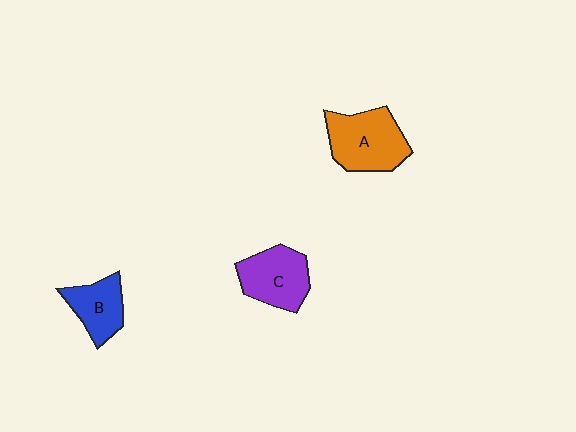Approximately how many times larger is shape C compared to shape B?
Approximately 1.3 times.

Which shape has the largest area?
Shape A (orange).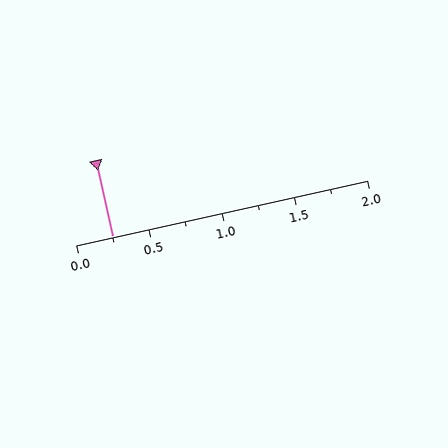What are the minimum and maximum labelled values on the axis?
The axis runs from 0.0 to 2.0.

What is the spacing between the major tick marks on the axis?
The major ticks are spaced 0.5 apart.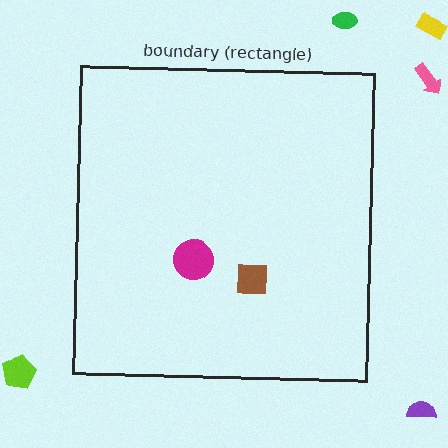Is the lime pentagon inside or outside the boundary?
Outside.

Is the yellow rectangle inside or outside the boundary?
Outside.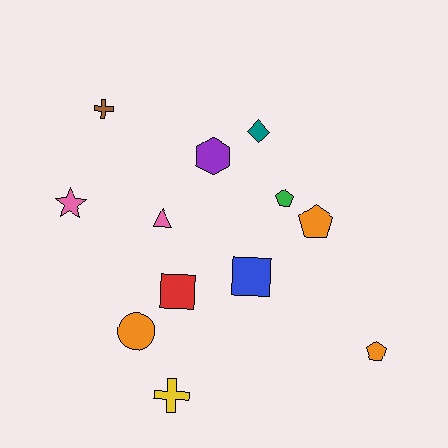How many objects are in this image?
There are 12 objects.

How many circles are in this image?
There is 1 circle.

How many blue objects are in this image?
There is 1 blue object.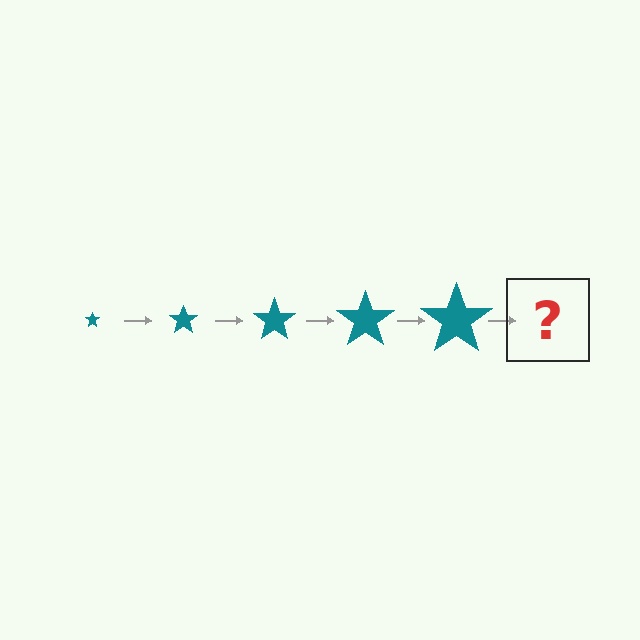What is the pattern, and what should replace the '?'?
The pattern is that the star gets progressively larger each step. The '?' should be a teal star, larger than the previous one.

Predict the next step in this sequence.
The next step is a teal star, larger than the previous one.